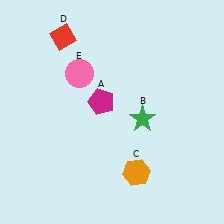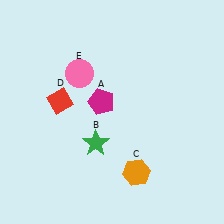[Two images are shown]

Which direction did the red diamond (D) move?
The red diamond (D) moved down.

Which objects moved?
The objects that moved are: the green star (B), the red diamond (D).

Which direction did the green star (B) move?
The green star (B) moved left.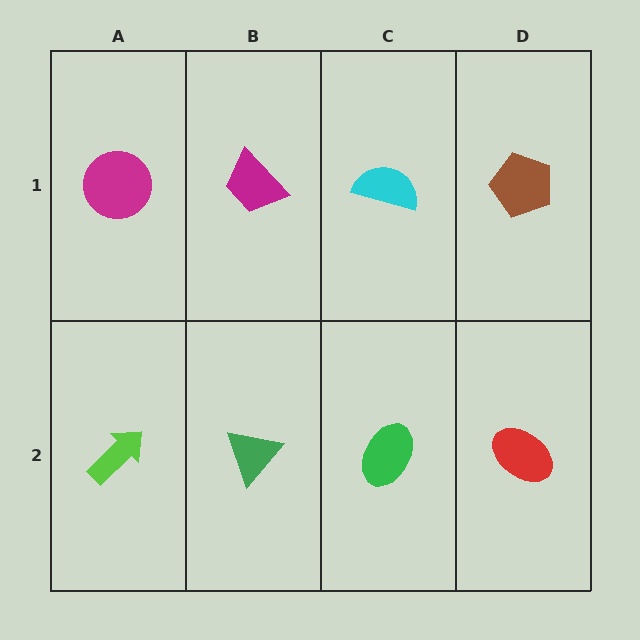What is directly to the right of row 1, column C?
A brown pentagon.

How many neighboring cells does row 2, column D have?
2.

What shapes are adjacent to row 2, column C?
A cyan semicircle (row 1, column C), a green triangle (row 2, column B), a red ellipse (row 2, column D).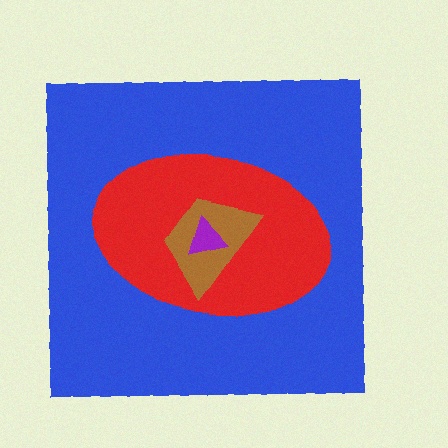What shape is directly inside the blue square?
The red ellipse.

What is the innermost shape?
The purple triangle.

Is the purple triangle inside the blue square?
Yes.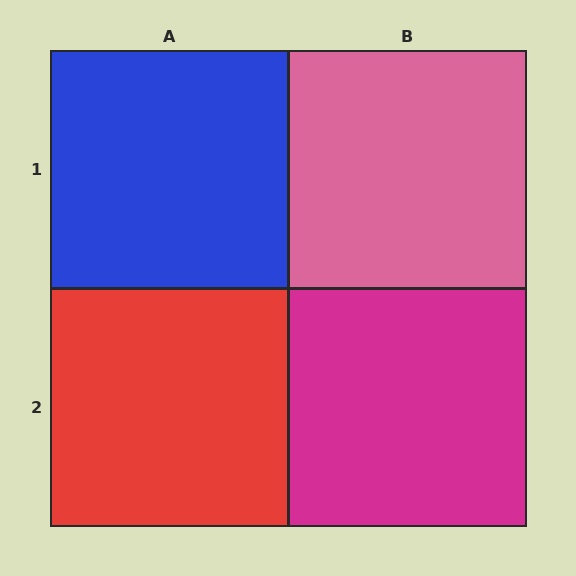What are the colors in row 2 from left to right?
Red, magenta.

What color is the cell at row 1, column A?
Blue.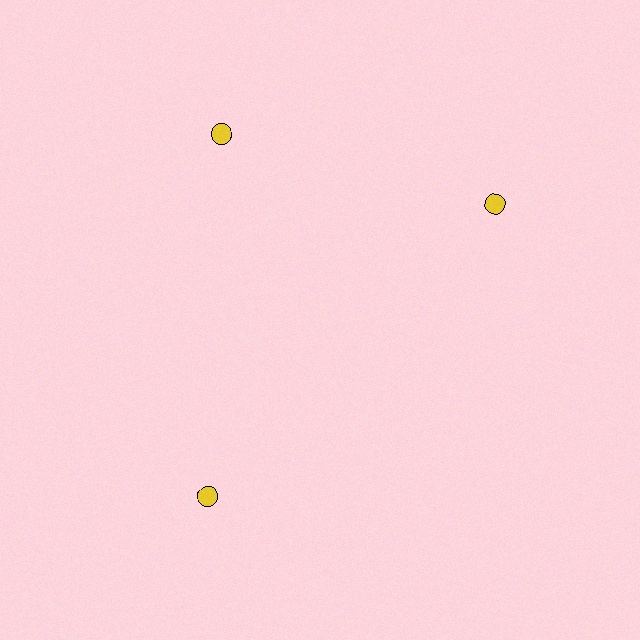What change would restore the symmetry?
The symmetry would be restored by rotating it back into even spacing with its neighbors so that all 3 circles sit at equal angles and equal distance from the center.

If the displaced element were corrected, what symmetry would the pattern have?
It would have 3-fold rotational symmetry — the pattern would map onto itself every 120 degrees.